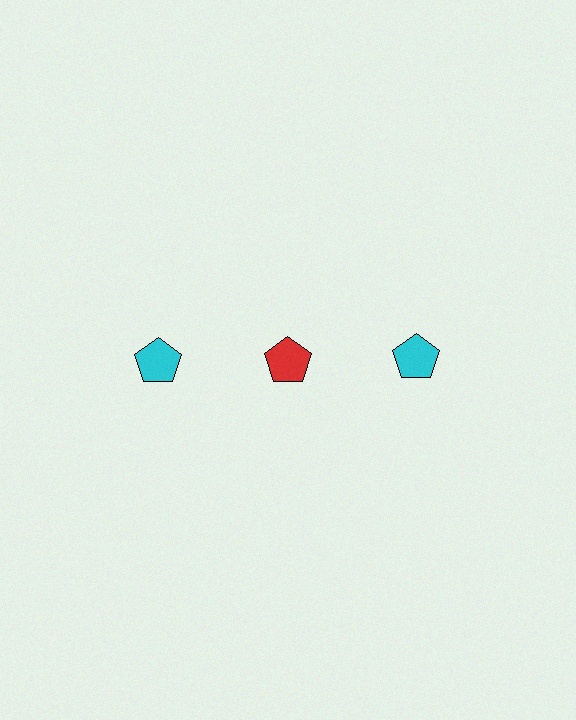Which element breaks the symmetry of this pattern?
The red pentagon in the top row, second from left column breaks the symmetry. All other shapes are cyan pentagons.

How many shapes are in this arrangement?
There are 3 shapes arranged in a grid pattern.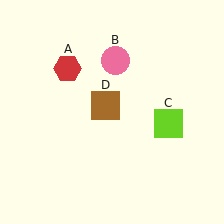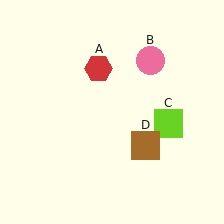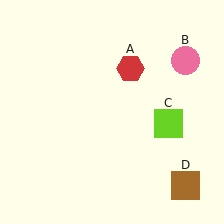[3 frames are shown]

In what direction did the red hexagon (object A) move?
The red hexagon (object A) moved right.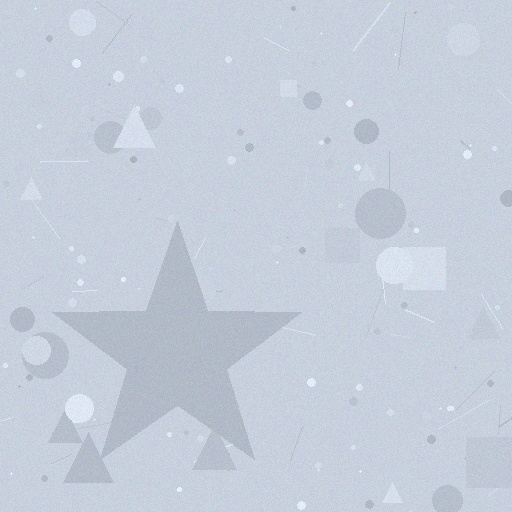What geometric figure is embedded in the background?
A star is embedded in the background.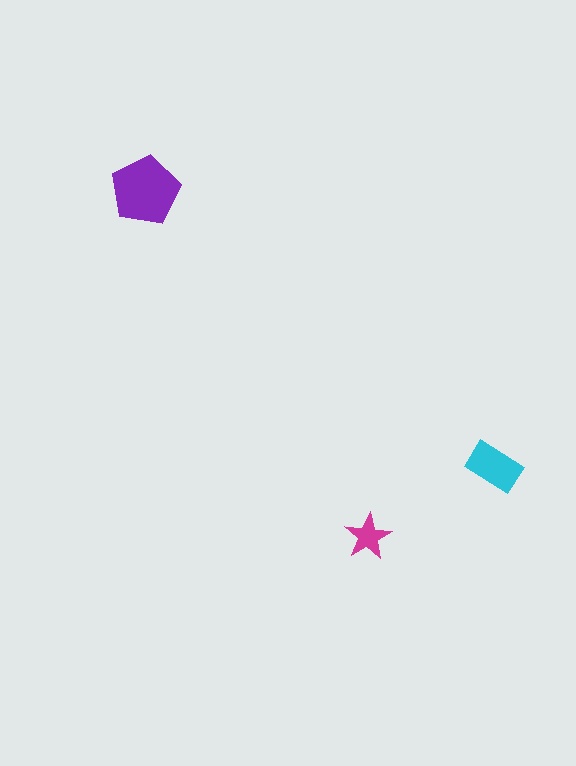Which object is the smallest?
The magenta star.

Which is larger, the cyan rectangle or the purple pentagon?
The purple pentagon.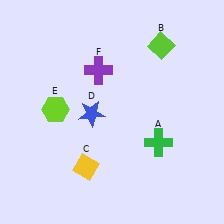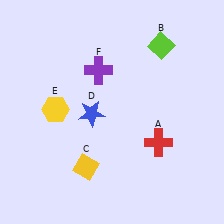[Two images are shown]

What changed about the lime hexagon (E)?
In Image 1, E is lime. In Image 2, it changed to yellow.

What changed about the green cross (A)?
In Image 1, A is green. In Image 2, it changed to red.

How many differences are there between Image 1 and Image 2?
There are 2 differences between the two images.